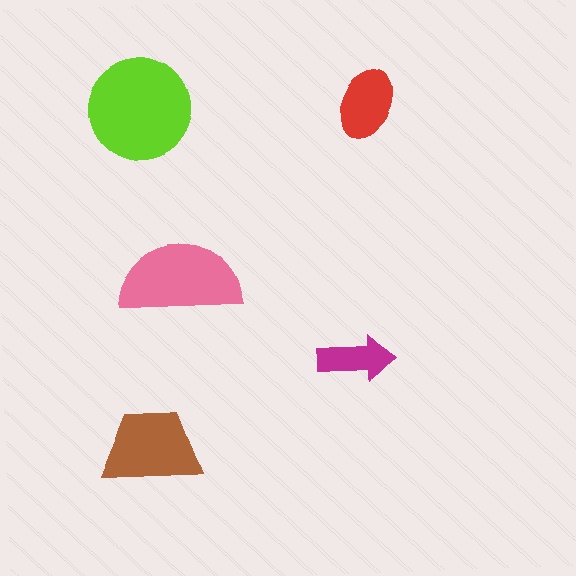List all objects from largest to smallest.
The lime circle, the pink semicircle, the brown trapezoid, the red ellipse, the magenta arrow.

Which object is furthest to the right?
The red ellipse is rightmost.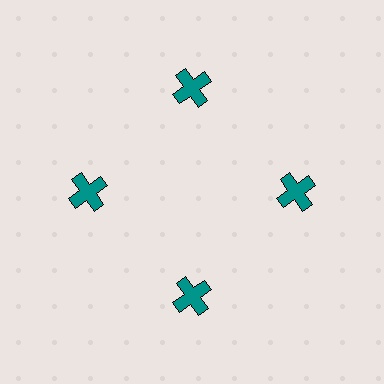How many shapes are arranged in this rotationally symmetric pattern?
There are 4 shapes, arranged in 4 groups of 1.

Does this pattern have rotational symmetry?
Yes, this pattern has 4-fold rotational symmetry. It looks the same after rotating 90 degrees around the center.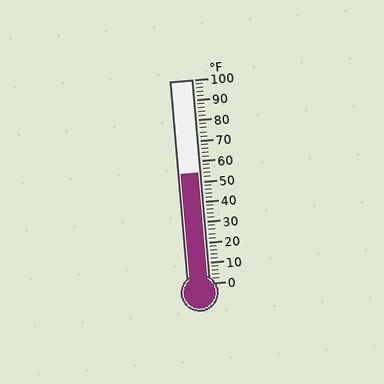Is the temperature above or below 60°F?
The temperature is below 60°F.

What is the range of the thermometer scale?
The thermometer scale ranges from 0°F to 100°F.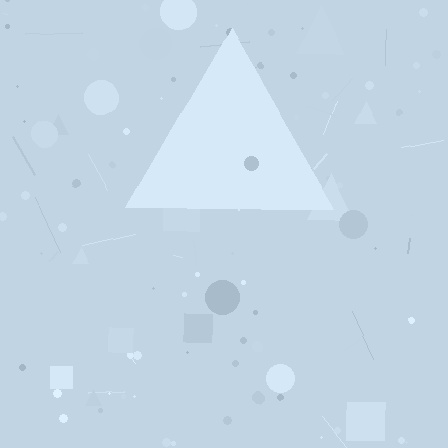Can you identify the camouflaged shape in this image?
The camouflaged shape is a triangle.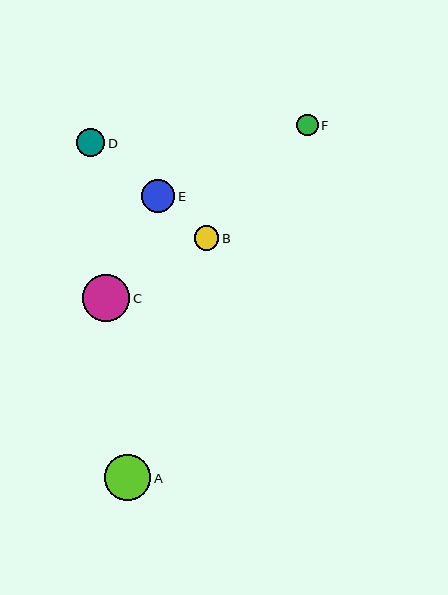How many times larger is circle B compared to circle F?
Circle B is approximately 1.1 times the size of circle F.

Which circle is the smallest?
Circle F is the smallest with a size of approximately 22 pixels.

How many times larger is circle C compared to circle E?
Circle C is approximately 1.4 times the size of circle E.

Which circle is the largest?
Circle C is the largest with a size of approximately 47 pixels.